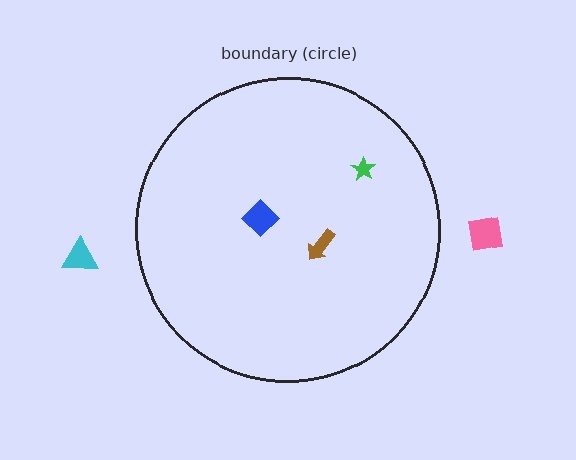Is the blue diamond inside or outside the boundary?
Inside.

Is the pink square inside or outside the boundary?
Outside.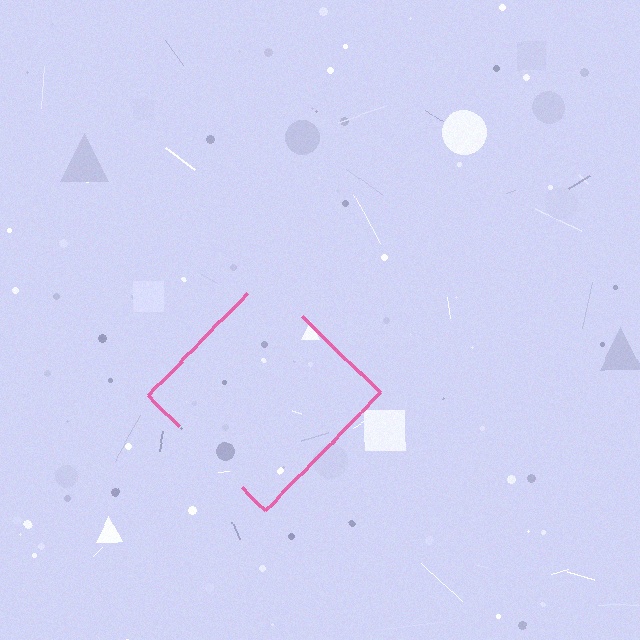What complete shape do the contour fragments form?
The contour fragments form a diamond.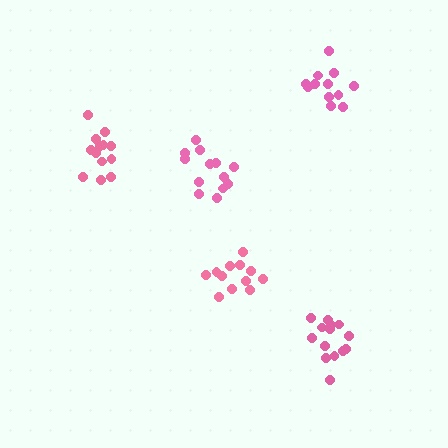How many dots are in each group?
Group 1: 13 dots, Group 2: 13 dots, Group 3: 12 dots, Group 4: 12 dots, Group 5: 14 dots (64 total).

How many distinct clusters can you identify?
There are 5 distinct clusters.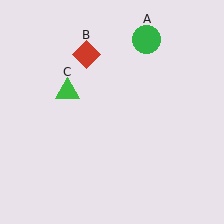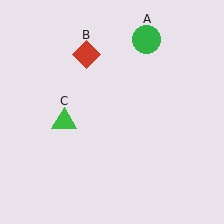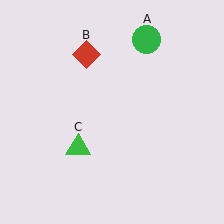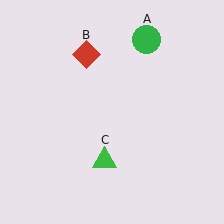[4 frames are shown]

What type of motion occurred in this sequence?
The green triangle (object C) rotated counterclockwise around the center of the scene.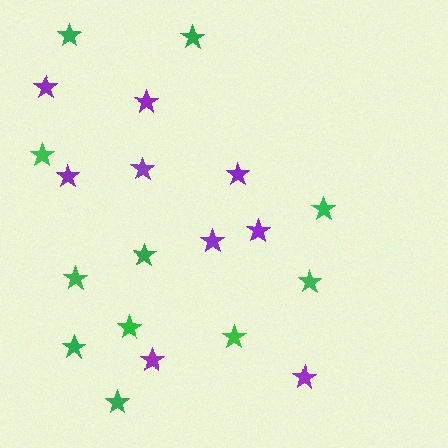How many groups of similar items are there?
There are 2 groups: one group of purple stars (9) and one group of green stars (11).